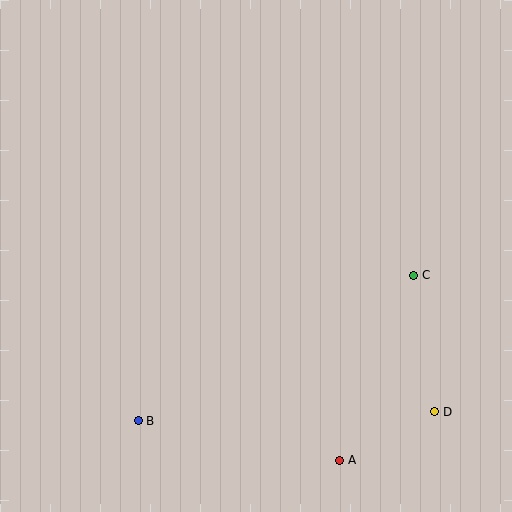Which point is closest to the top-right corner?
Point C is closest to the top-right corner.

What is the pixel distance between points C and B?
The distance between C and B is 312 pixels.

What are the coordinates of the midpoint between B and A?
The midpoint between B and A is at (239, 440).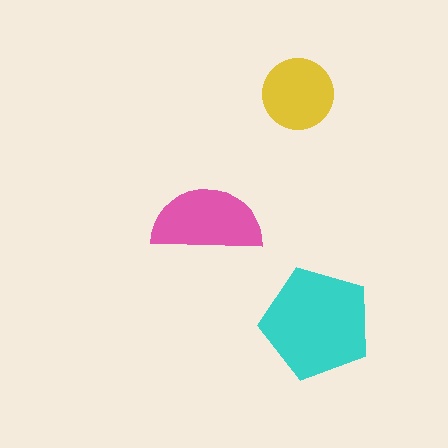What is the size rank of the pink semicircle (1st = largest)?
2nd.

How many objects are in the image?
There are 3 objects in the image.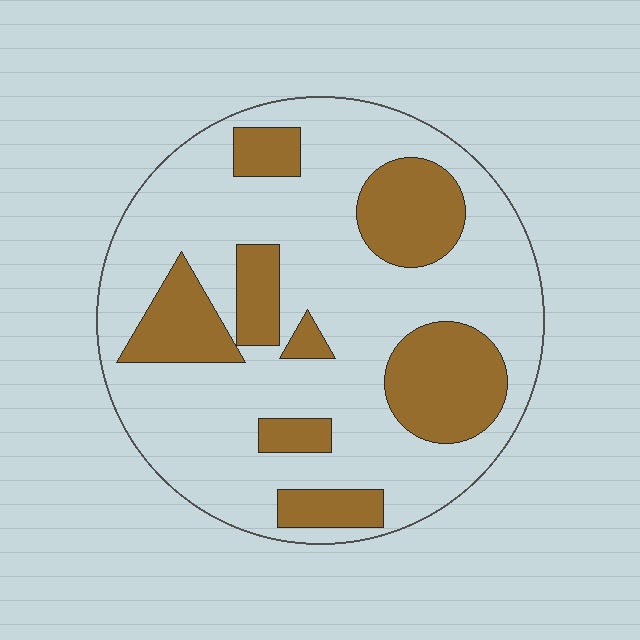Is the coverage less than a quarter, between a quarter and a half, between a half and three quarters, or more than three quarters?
Between a quarter and a half.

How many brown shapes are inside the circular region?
8.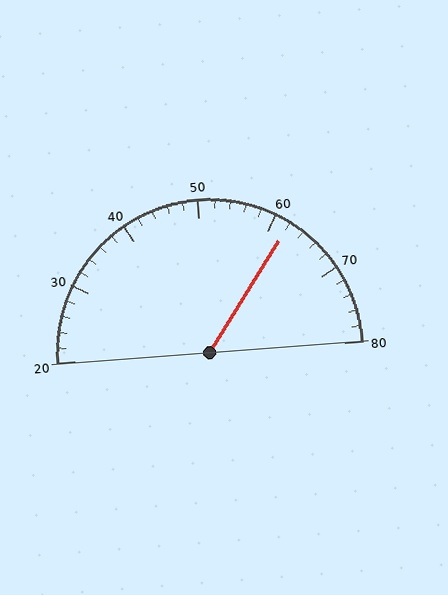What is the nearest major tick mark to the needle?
The nearest major tick mark is 60.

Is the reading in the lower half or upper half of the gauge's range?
The reading is in the upper half of the range (20 to 80).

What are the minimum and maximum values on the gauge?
The gauge ranges from 20 to 80.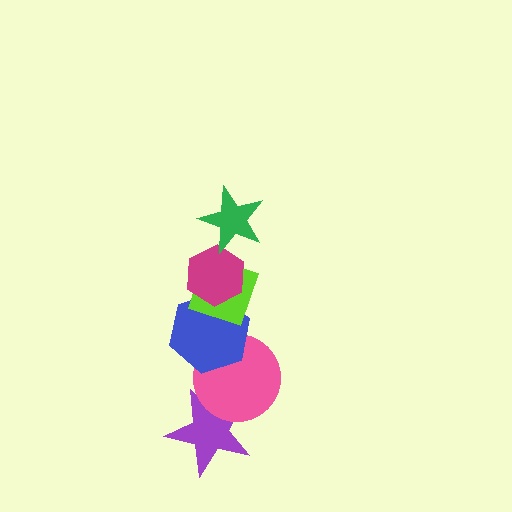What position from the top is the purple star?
The purple star is 6th from the top.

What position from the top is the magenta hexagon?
The magenta hexagon is 2nd from the top.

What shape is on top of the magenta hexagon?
The green star is on top of the magenta hexagon.